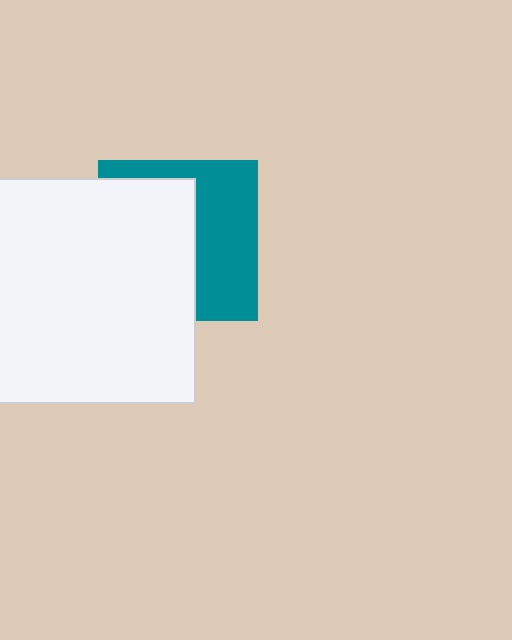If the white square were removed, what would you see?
You would see the complete teal square.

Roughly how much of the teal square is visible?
About half of it is visible (roughly 46%).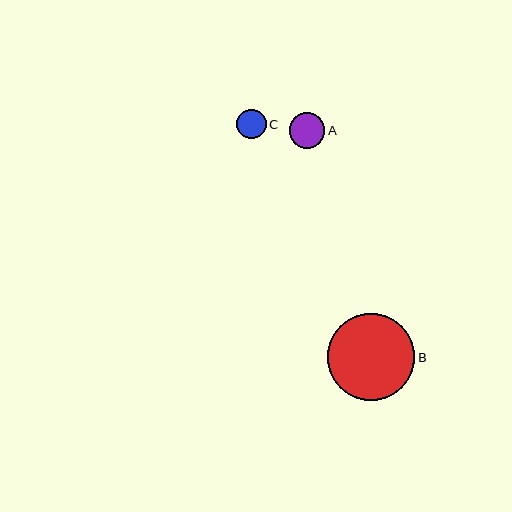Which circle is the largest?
Circle B is the largest with a size of approximately 88 pixels.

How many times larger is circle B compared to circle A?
Circle B is approximately 2.5 times the size of circle A.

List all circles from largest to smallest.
From largest to smallest: B, A, C.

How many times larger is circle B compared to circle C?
Circle B is approximately 3.0 times the size of circle C.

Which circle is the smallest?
Circle C is the smallest with a size of approximately 30 pixels.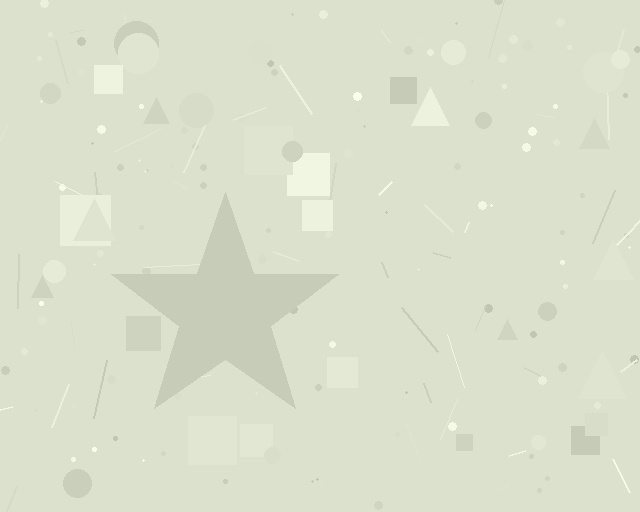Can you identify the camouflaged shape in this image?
The camouflaged shape is a star.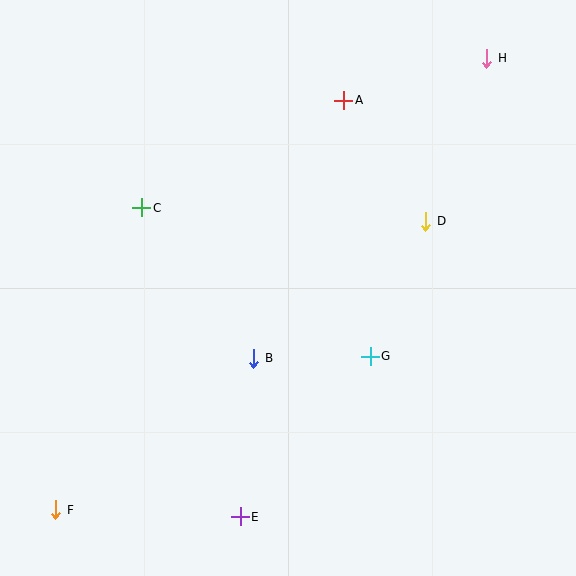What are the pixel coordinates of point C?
Point C is at (142, 208).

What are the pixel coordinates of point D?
Point D is at (426, 221).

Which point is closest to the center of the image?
Point B at (254, 358) is closest to the center.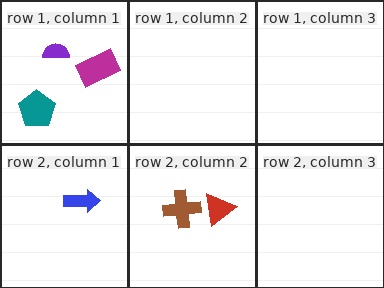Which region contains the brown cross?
The row 2, column 2 region.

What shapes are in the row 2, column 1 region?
The blue arrow.